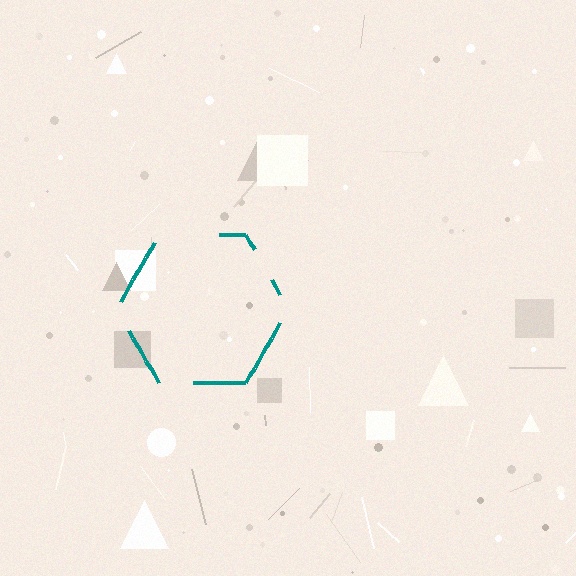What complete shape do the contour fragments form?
The contour fragments form a hexagon.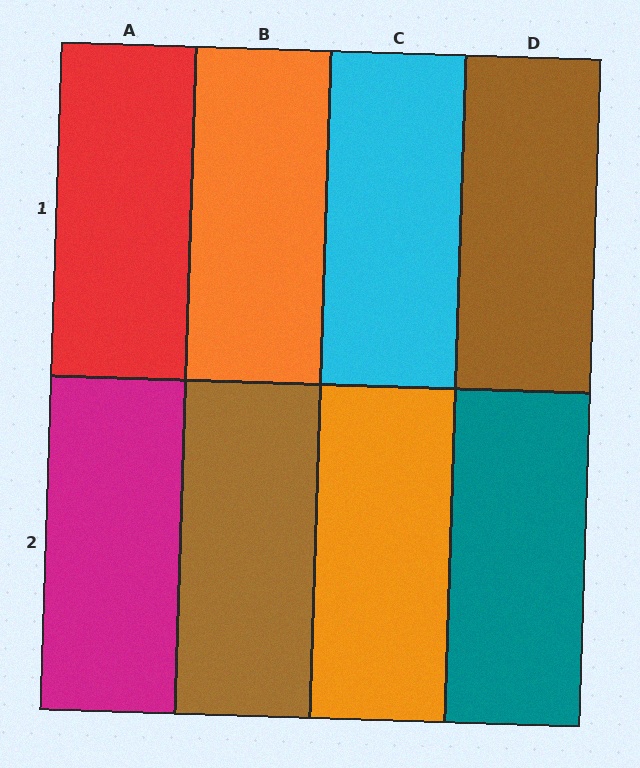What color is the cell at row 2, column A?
Magenta.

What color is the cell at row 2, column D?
Teal.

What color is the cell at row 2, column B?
Brown.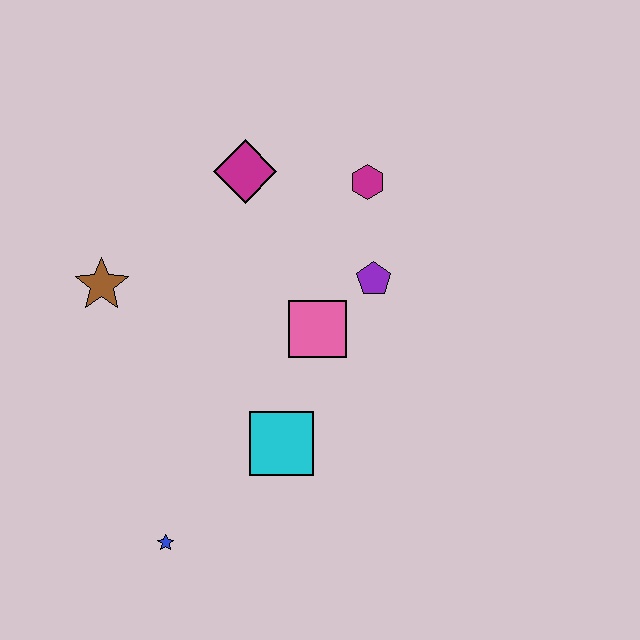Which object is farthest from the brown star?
The magenta hexagon is farthest from the brown star.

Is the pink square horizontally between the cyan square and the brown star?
No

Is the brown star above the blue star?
Yes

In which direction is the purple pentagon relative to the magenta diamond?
The purple pentagon is to the right of the magenta diamond.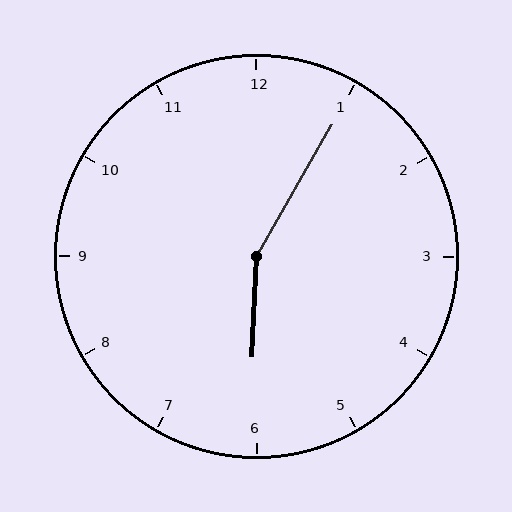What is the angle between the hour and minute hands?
Approximately 152 degrees.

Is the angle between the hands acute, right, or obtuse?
It is obtuse.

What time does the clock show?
6:05.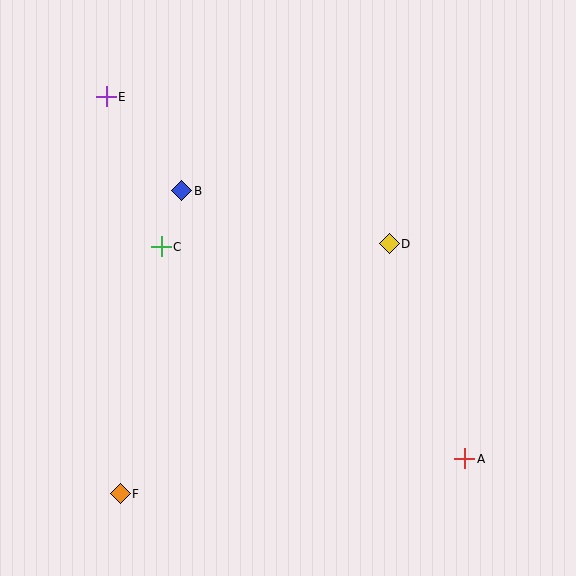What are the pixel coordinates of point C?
Point C is at (161, 247).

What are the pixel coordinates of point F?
Point F is at (120, 494).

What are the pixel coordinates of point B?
Point B is at (182, 191).